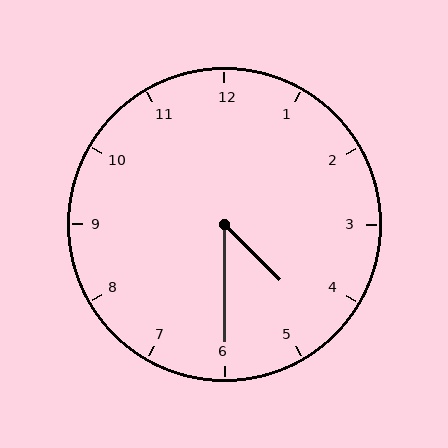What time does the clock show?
4:30.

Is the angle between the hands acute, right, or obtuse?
It is acute.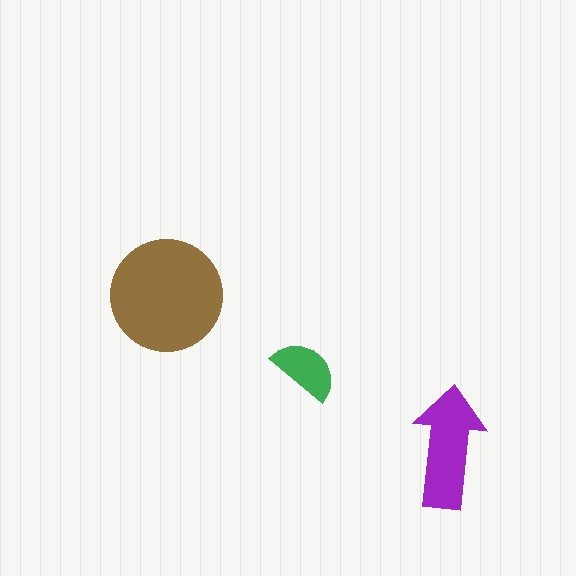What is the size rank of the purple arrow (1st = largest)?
2nd.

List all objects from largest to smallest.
The brown circle, the purple arrow, the green semicircle.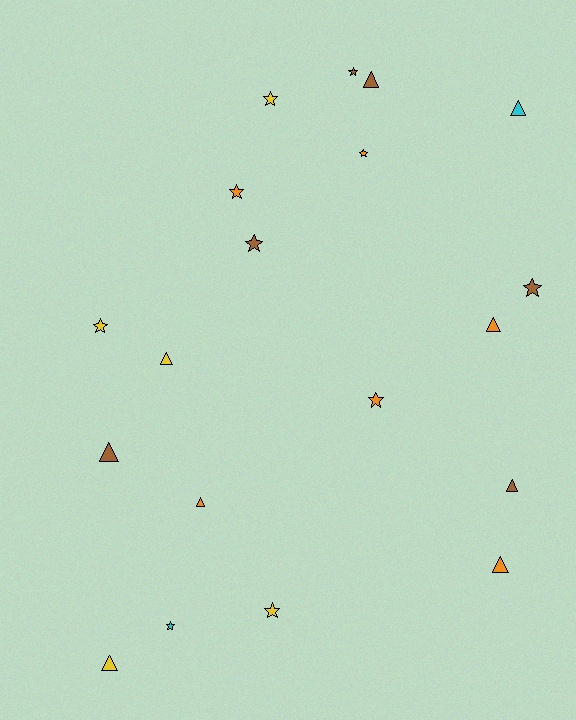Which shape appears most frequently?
Star, with 10 objects.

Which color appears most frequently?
Brown, with 6 objects.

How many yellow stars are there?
There are 3 yellow stars.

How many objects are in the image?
There are 19 objects.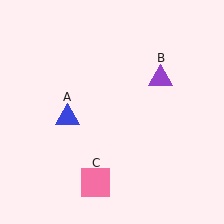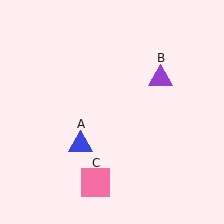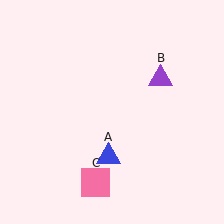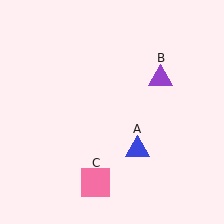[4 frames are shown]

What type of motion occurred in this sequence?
The blue triangle (object A) rotated counterclockwise around the center of the scene.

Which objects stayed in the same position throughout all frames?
Purple triangle (object B) and pink square (object C) remained stationary.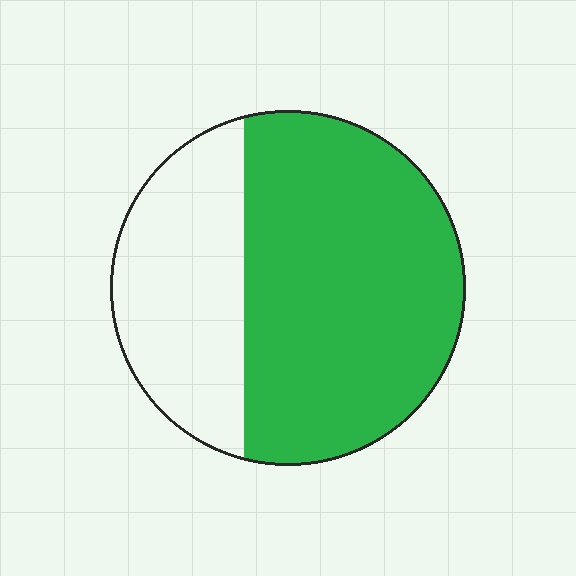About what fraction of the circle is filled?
About two thirds (2/3).